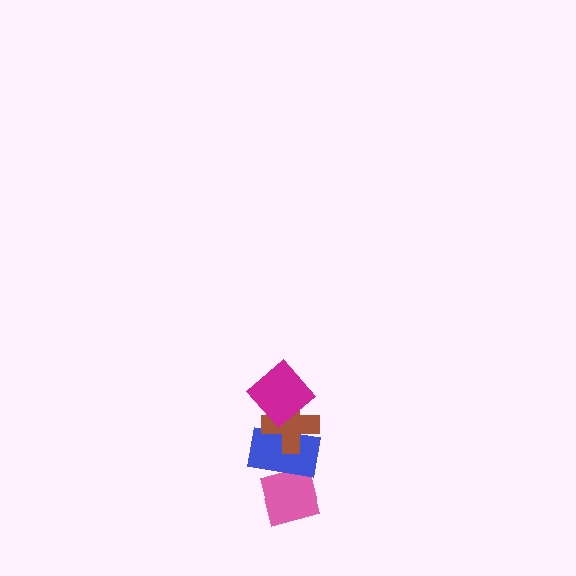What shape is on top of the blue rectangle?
The brown cross is on top of the blue rectangle.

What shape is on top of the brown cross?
The magenta diamond is on top of the brown cross.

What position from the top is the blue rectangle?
The blue rectangle is 3rd from the top.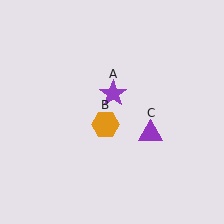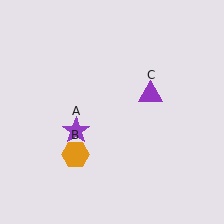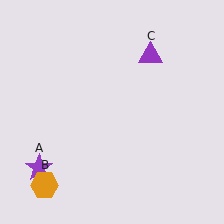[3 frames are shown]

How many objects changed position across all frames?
3 objects changed position: purple star (object A), orange hexagon (object B), purple triangle (object C).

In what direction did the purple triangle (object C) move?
The purple triangle (object C) moved up.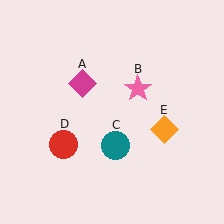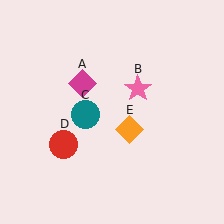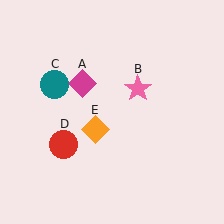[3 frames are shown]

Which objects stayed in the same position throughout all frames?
Magenta diamond (object A) and pink star (object B) and red circle (object D) remained stationary.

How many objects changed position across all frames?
2 objects changed position: teal circle (object C), orange diamond (object E).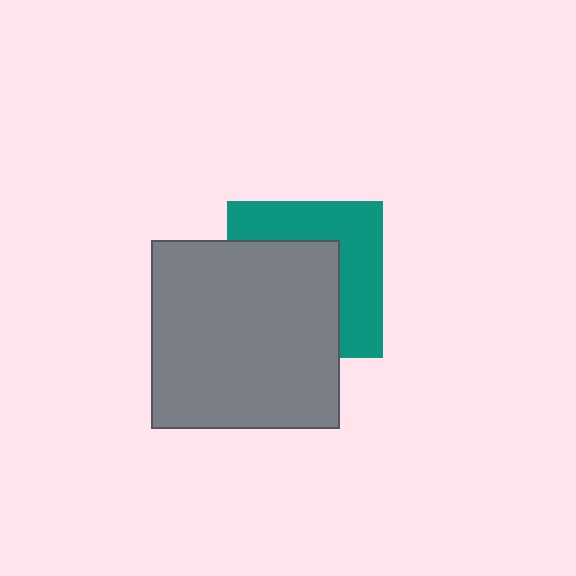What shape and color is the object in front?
The object in front is a gray square.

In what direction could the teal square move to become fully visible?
The teal square could move toward the upper-right. That would shift it out from behind the gray square entirely.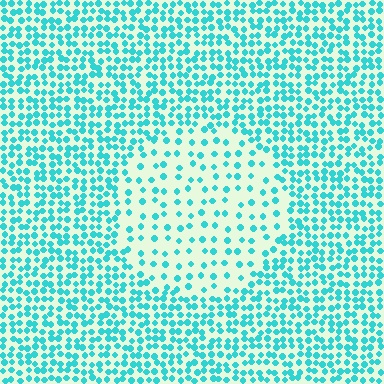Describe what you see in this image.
The image contains small cyan elements arranged at two different densities. A circle-shaped region is visible where the elements are less densely packed than the surrounding area.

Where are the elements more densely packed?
The elements are more densely packed outside the circle boundary.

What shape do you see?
I see a circle.